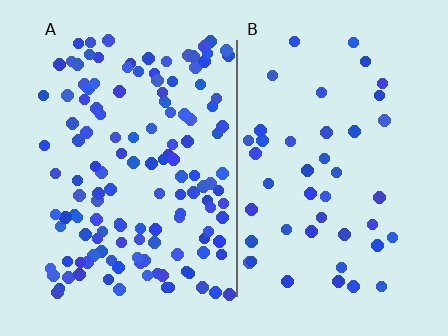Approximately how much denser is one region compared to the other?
Approximately 3.1× — region A over region B.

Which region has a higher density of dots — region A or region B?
A (the left).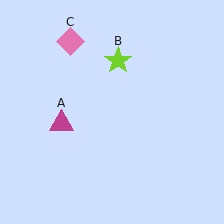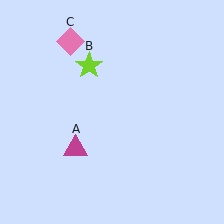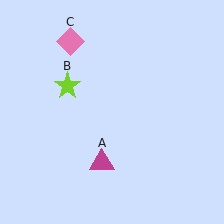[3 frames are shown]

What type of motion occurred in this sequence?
The magenta triangle (object A), lime star (object B) rotated counterclockwise around the center of the scene.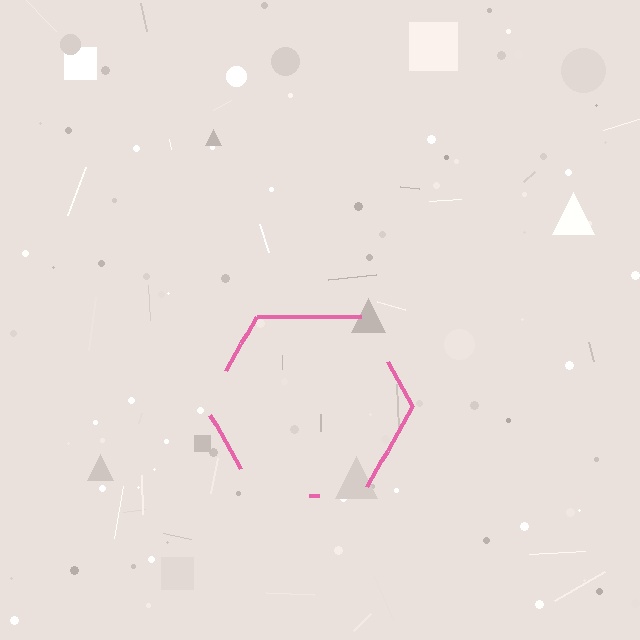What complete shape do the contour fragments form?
The contour fragments form a hexagon.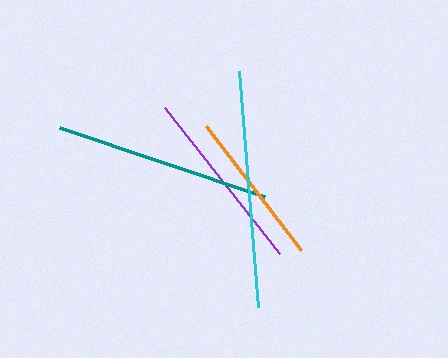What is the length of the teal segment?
The teal segment is approximately 217 pixels long.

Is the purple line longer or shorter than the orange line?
The purple line is longer than the orange line.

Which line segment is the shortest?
The orange line is the shortest at approximately 156 pixels.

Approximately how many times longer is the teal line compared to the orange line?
The teal line is approximately 1.4 times the length of the orange line.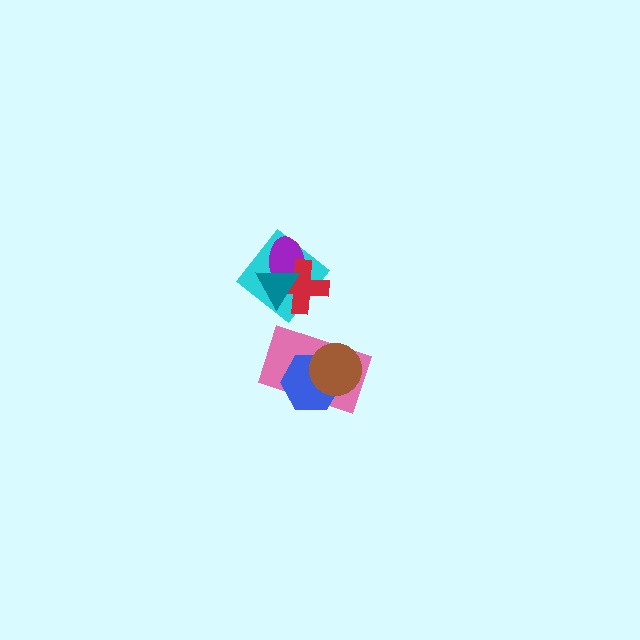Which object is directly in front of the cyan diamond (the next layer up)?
The purple ellipse is directly in front of the cyan diamond.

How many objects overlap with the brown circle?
2 objects overlap with the brown circle.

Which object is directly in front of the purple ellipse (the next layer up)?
The red cross is directly in front of the purple ellipse.